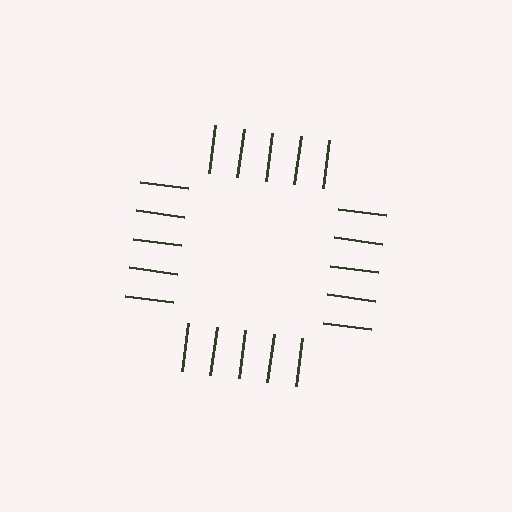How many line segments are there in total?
20 — 5 along each of the 4 edges.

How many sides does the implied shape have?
4 sides — the line-ends trace a square.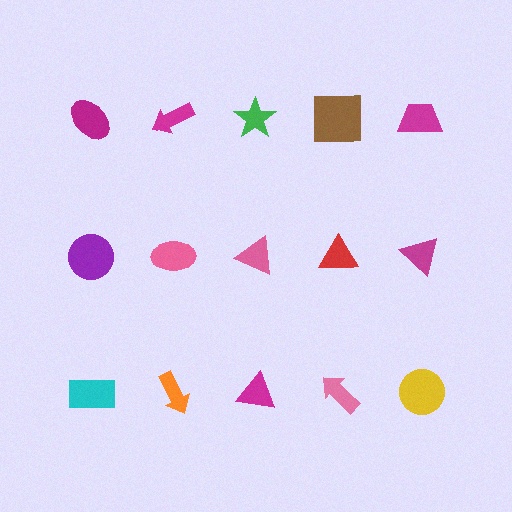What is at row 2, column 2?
A pink ellipse.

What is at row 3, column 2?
An orange arrow.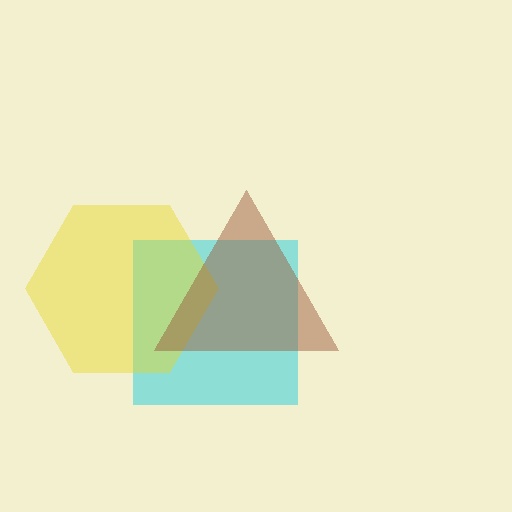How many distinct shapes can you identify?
There are 3 distinct shapes: a cyan square, a yellow hexagon, a brown triangle.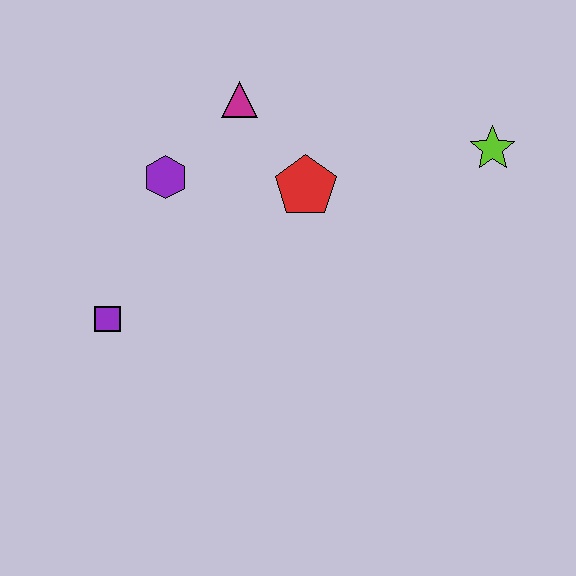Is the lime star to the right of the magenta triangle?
Yes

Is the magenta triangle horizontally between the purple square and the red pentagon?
Yes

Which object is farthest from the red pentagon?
The purple square is farthest from the red pentagon.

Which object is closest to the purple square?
The purple hexagon is closest to the purple square.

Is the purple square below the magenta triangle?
Yes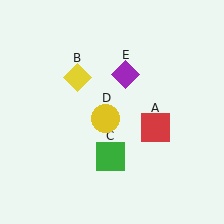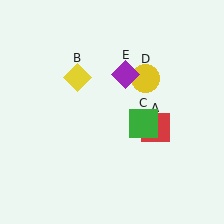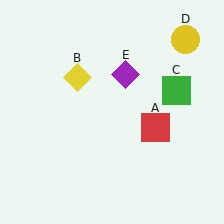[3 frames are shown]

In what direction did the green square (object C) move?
The green square (object C) moved up and to the right.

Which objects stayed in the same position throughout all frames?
Red square (object A) and yellow diamond (object B) and purple diamond (object E) remained stationary.